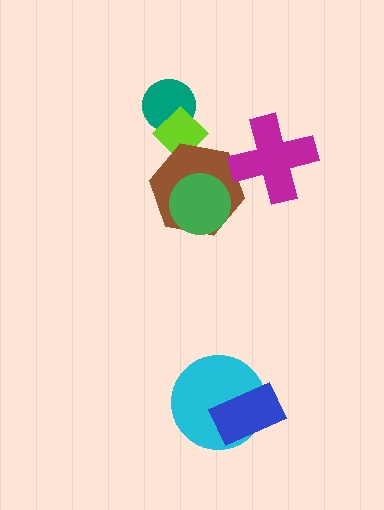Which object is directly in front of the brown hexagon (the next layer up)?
The green circle is directly in front of the brown hexagon.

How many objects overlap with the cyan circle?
1 object overlaps with the cyan circle.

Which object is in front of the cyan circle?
The blue rectangle is in front of the cyan circle.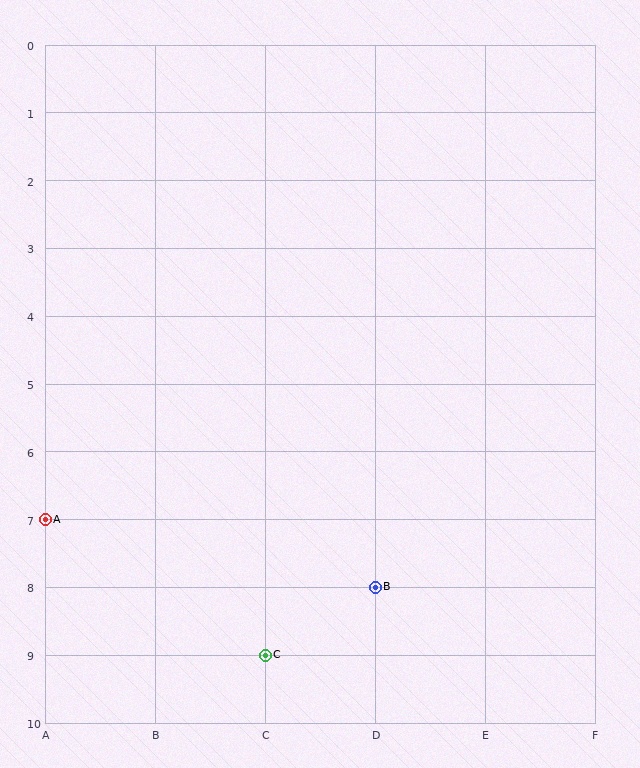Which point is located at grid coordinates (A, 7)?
Point A is at (A, 7).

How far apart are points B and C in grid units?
Points B and C are 1 column and 1 row apart (about 1.4 grid units diagonally).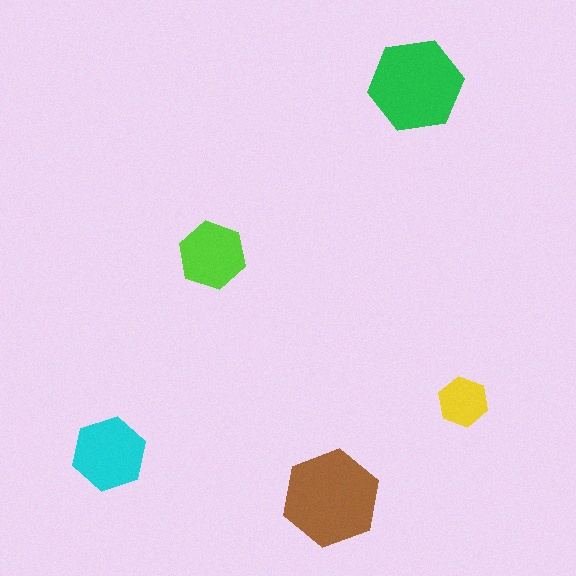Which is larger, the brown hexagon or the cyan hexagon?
The brown one.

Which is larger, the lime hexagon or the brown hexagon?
The brown one.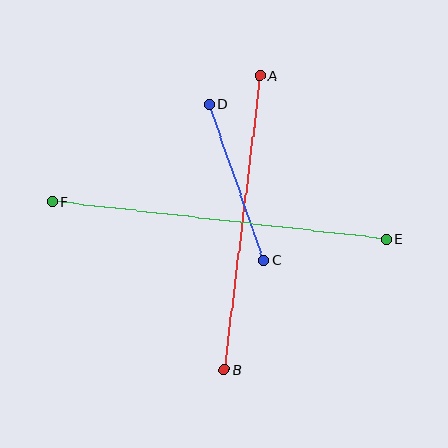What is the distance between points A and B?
The distance is approximately 297 pixels.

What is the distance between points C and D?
The distance is approximately 165 pixels.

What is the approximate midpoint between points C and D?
The midpoint is at approximately (237, 182) pixels.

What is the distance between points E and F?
The distance is approximately 335 pixels.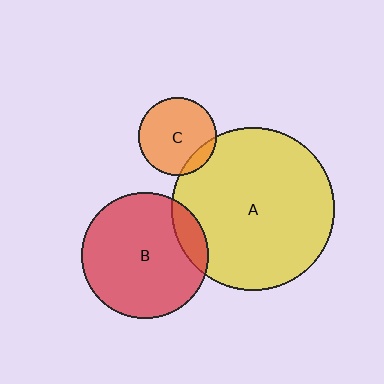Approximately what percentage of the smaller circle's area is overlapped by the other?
Approximately 15%.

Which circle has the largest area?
Circle A (yellow).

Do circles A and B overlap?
Yes.